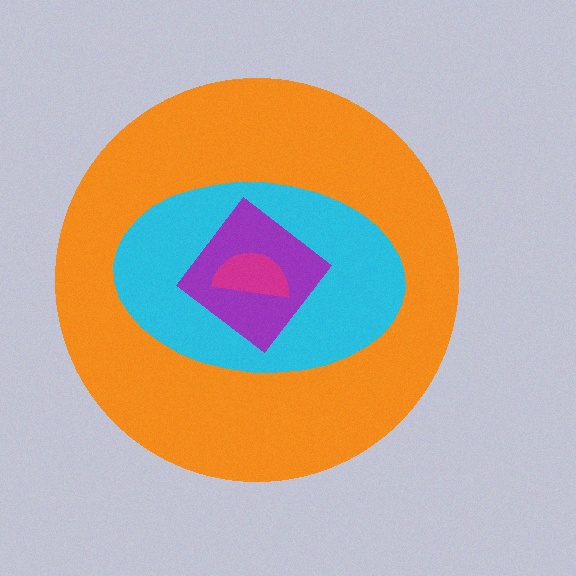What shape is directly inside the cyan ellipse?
The purple diamond.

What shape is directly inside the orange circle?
The cyan ellipse.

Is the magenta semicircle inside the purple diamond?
Yes.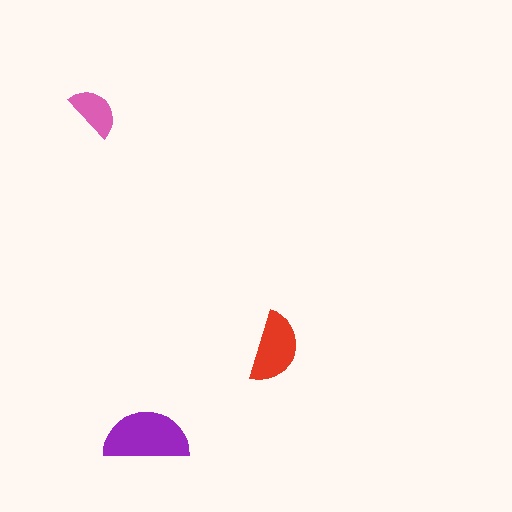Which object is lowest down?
The purple semicircle is bottommost.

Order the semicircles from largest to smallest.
the purple one, the red one, the pink one.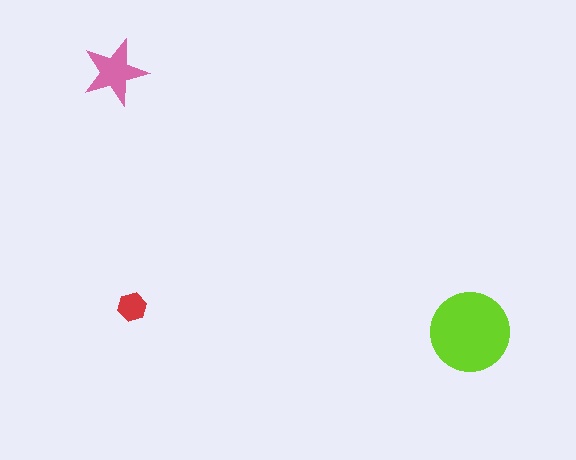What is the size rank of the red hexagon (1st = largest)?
3rd.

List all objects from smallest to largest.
The red hexagon, the pink star, the lime circle.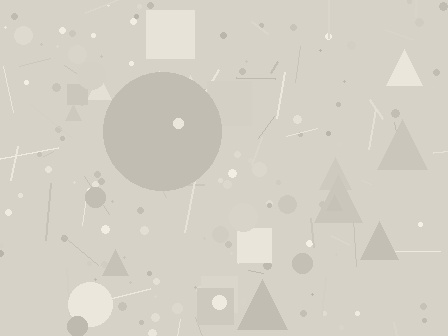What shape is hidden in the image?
A circle is hidden in the image.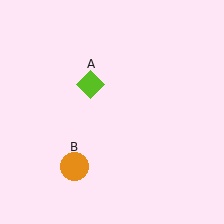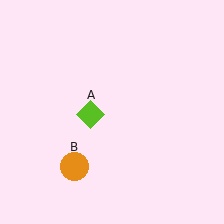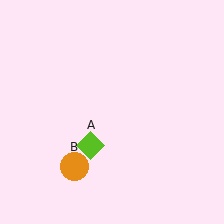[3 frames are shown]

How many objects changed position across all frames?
1 object changed position: lime diamond (object A).